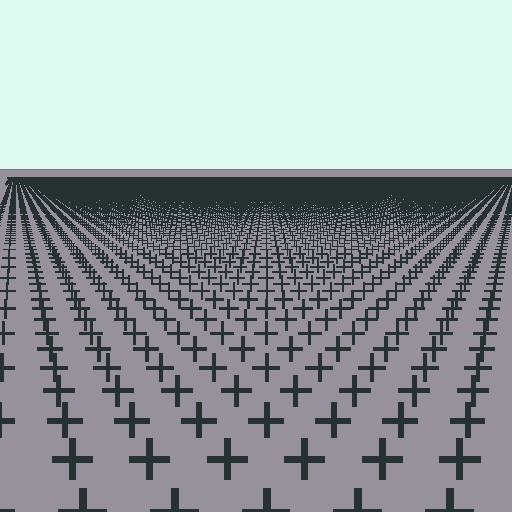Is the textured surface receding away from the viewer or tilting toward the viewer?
The surface is receding away from the viewer. Texture elements get smaller and denser toward the top.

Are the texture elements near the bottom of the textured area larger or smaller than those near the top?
Larger. Near the bottom, elements are closer to the viewer and appear at a bigger on-screen size.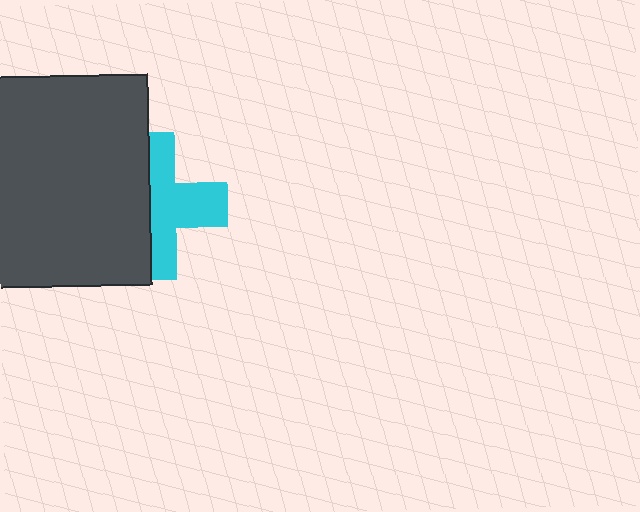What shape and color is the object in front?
The object in front is a dark gray square.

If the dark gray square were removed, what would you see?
You would see the complete cyan cross.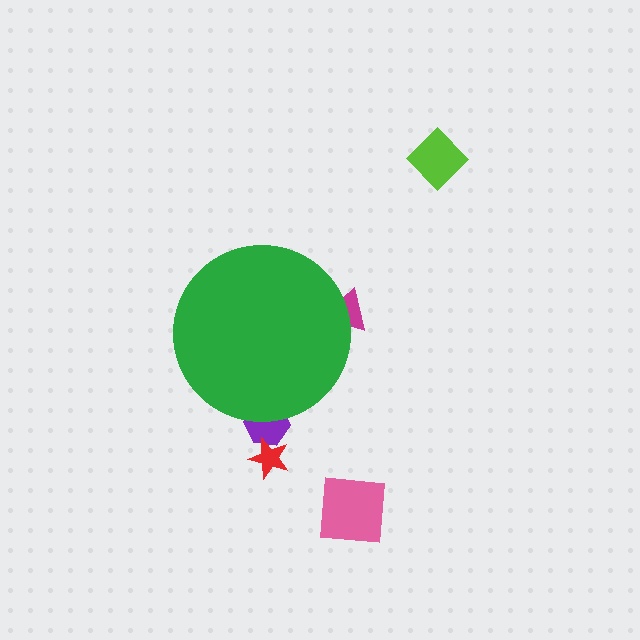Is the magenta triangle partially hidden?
Yes, the magenta triangle is partially hidden behind the green circle.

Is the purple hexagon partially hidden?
Yes, the purple hexagon is partially hidden behind the green circle.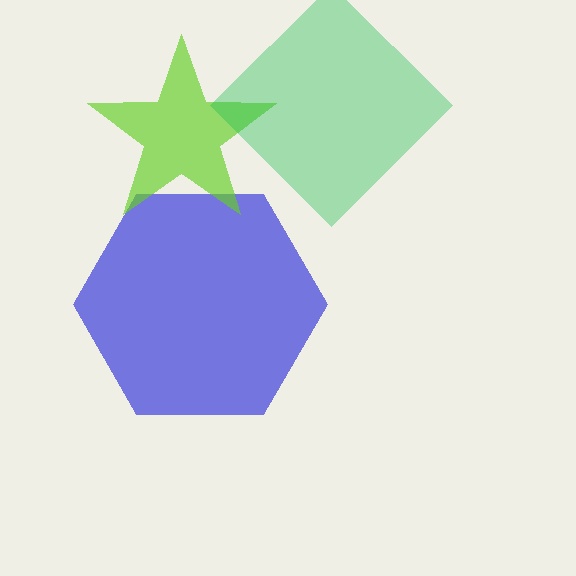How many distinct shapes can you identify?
There are 3 distinct shapes: a blue hexagon, a lime star, a green diamond.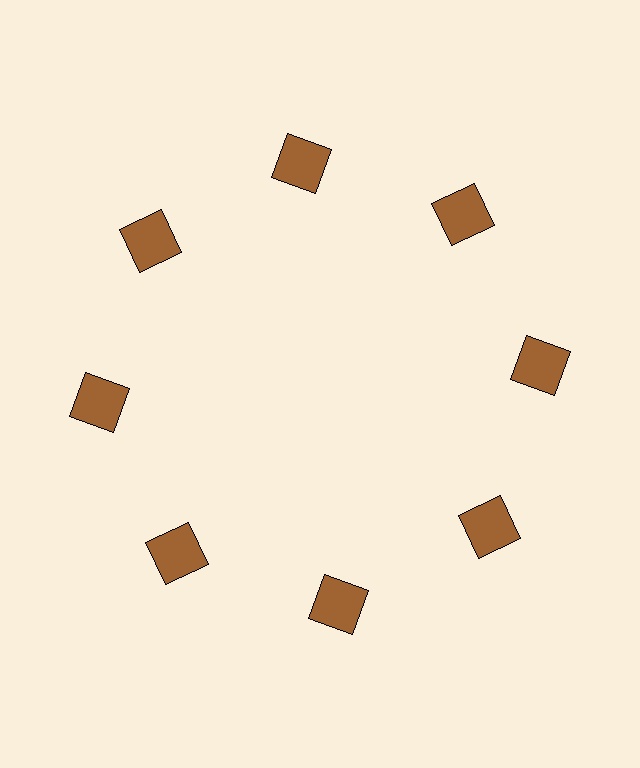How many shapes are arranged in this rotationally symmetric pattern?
There are 8 shapes, arranged in 8 groups of 1.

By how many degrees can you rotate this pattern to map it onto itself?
The pattern maps onto itself every 45 degrees of rotation.